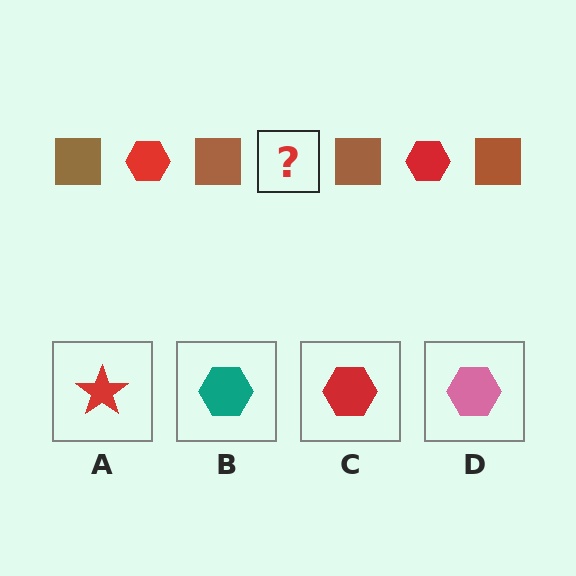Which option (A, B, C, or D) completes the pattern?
C.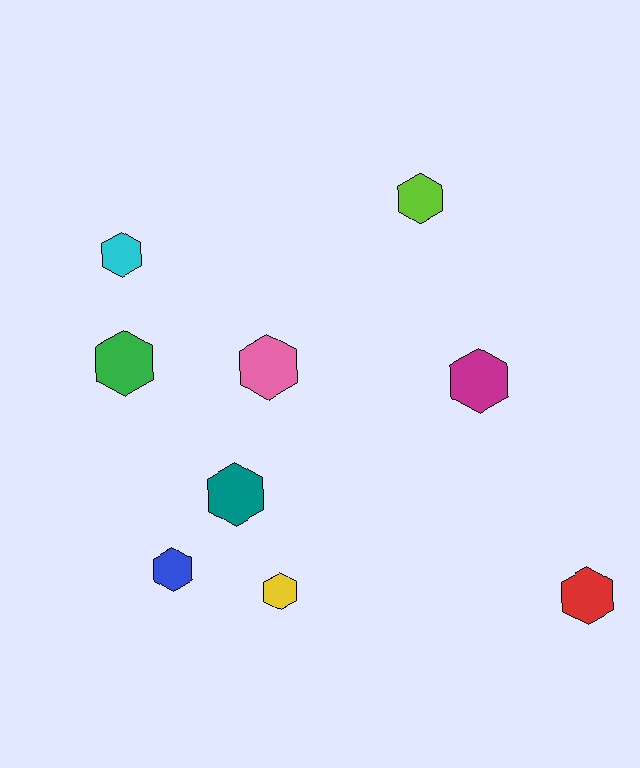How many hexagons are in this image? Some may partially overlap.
There are 9 hexagons.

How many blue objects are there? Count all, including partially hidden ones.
There is 1 blue object.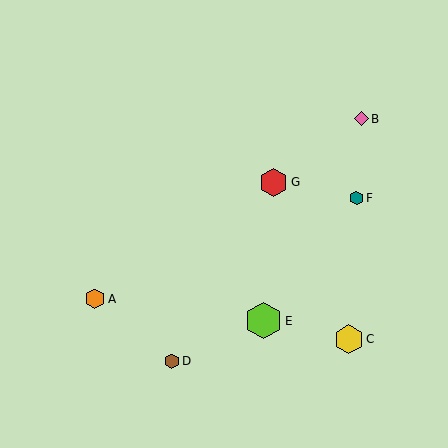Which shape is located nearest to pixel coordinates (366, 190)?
The teal hexagon (labeled F) at (356, 198) is nearest to that location.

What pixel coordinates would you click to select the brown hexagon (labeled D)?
Click at (172, 361) to select the brown hexagon D.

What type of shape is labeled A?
Shape A is an orange hexagon.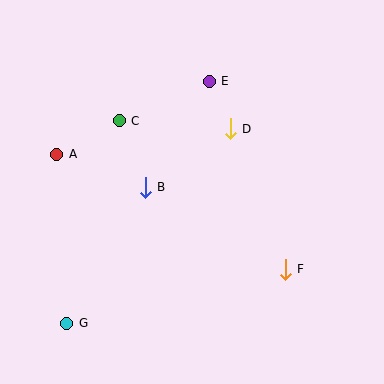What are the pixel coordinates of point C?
Point C is at (119, 121).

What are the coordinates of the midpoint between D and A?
The midpoint between D and A is at (144, 142).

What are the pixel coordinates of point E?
Point E is at (209, 81).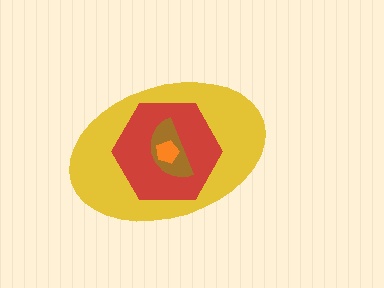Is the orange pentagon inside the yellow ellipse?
Yes.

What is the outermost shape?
The yellow ellipse.